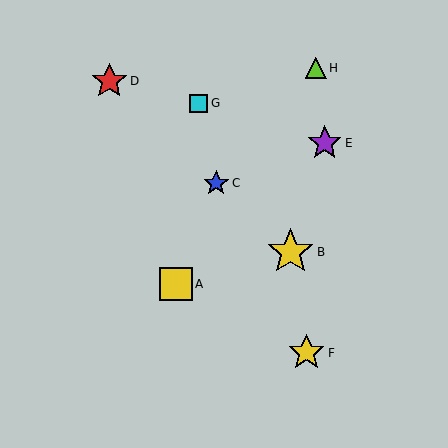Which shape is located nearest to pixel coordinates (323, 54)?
The lime triangle (labeled H) at (316, 68) is nearest to that location.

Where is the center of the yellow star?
The center of the yellow star is at (306, 353).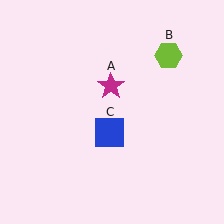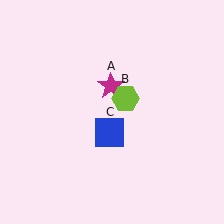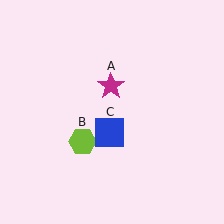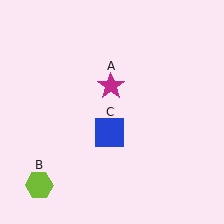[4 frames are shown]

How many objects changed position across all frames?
1 object changed position: lime hexagon (object B).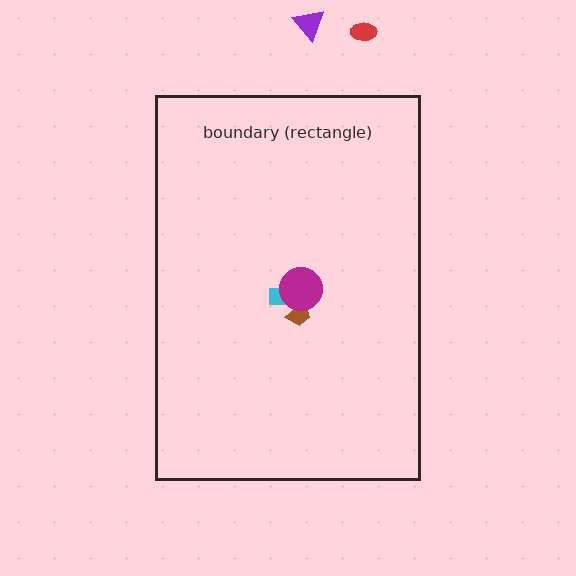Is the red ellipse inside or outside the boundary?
Outside.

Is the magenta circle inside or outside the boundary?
Inside.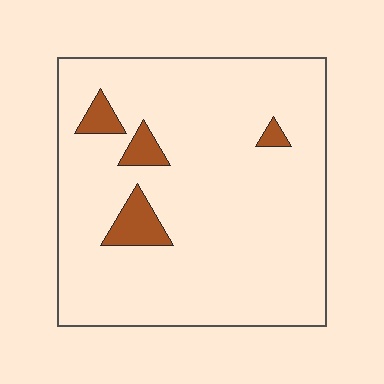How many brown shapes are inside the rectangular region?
4.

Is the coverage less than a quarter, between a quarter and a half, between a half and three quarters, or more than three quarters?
Less than a quarter.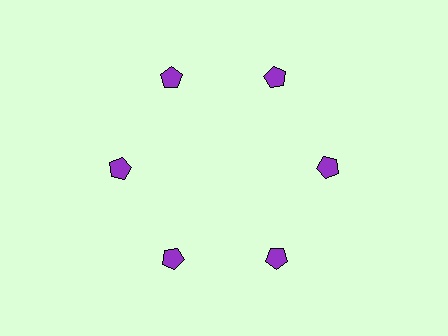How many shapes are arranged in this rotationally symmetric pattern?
There are 6 shapes, arranged in 6 groups of 1.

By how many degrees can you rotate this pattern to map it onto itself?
The pattern maps onto itself every 60 degrees of rotation.